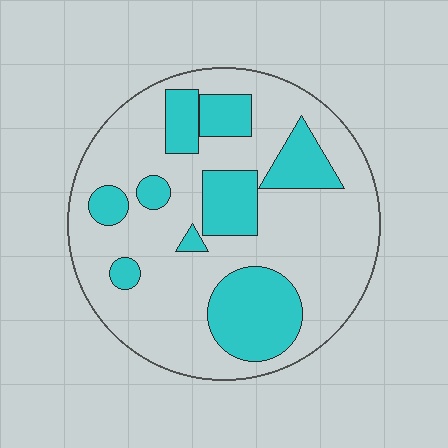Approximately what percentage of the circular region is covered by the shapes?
Approximately 30%.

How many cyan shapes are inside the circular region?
9.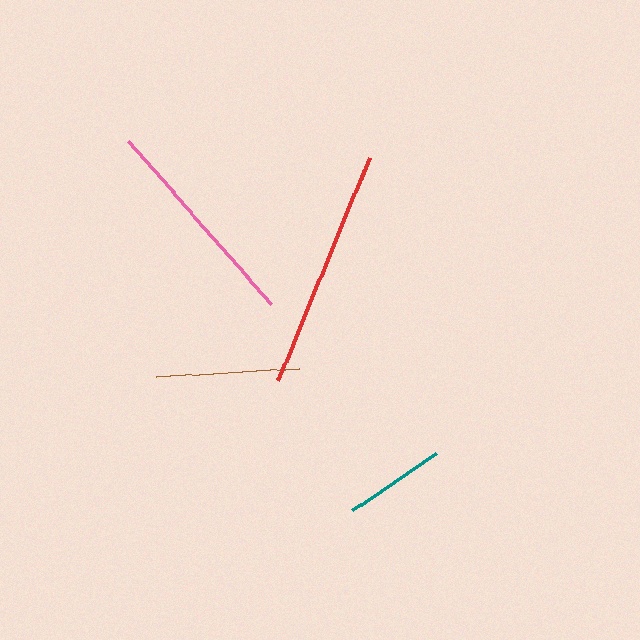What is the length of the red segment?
The red segment is approximately 240 pixels long.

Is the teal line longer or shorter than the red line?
The red line is longer than the teal line.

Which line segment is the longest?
The red line is the longest at approximately 240 pixels.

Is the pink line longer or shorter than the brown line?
The pink line is longer than the brown line.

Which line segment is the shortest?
The teal line is the shortest at approximately 103 pixels.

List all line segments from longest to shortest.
From longest to shortest: red, pink, brown, teal.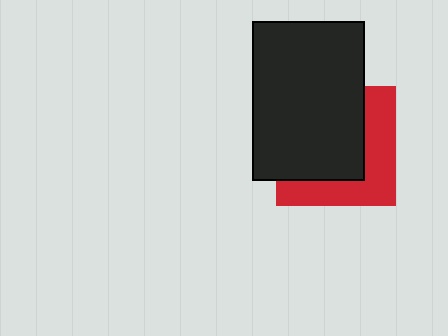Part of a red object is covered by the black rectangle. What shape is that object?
It is a square.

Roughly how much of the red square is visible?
A small part of it is visible (roughly 40%).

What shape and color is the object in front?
The object in front is a black rectangle.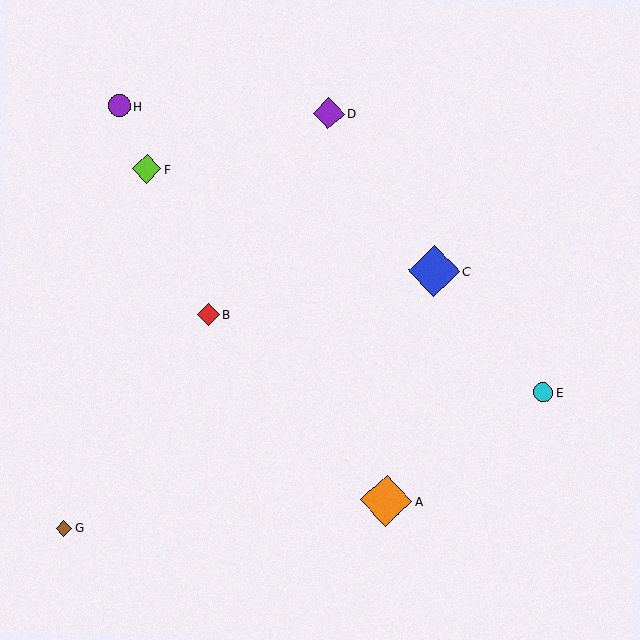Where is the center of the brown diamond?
The center of the brown diamond is at (64, 528).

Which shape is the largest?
The orange diamond (labeled A) is the largest.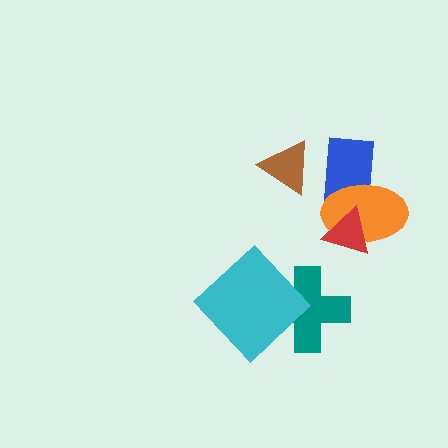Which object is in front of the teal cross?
The cyan diamond is in front of the teal cross.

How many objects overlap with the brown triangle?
0 objects overlap with the brown triangle.